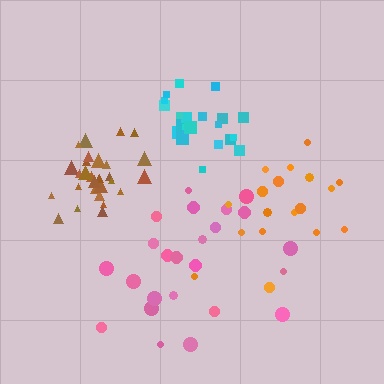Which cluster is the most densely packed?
Cyan.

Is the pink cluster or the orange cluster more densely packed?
Orange.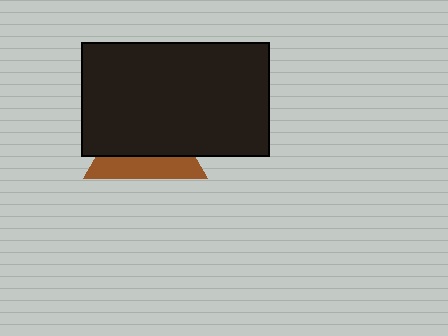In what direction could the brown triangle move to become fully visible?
The brown triangle could move down. That would shift it out from behind the black rectangle entirely.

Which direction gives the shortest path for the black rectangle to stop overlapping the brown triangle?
Moving up gives the shortest separation.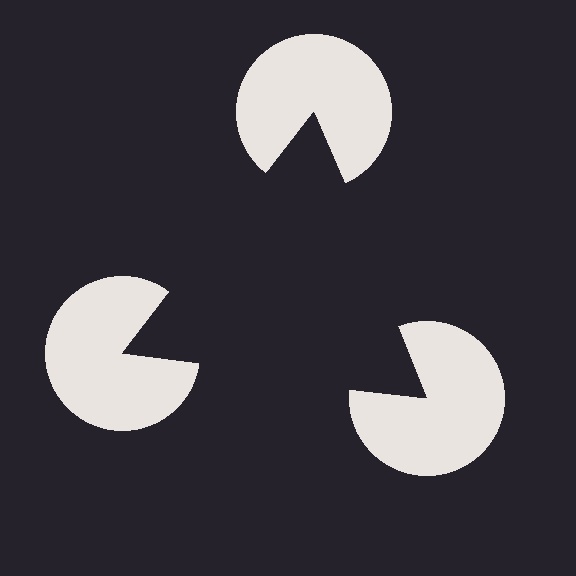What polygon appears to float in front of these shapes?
An illusory triangle — its edges are inferred from the aligned wedge cuts in the pac-man discs, not physically drawn.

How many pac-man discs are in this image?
There are 3 — one at each vertex of the illusory triangle.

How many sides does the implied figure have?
3 sides.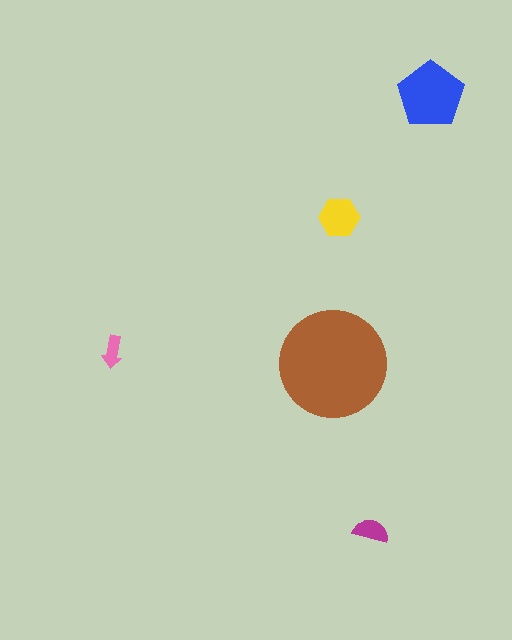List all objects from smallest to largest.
The pink arrow, the magenta semicircle, the yellow hexagon, the blue pentagon, the brown circle.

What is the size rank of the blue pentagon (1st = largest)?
2nd.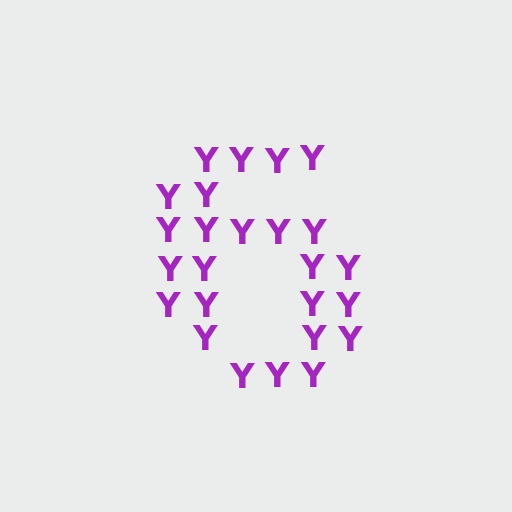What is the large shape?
The large shape is the digit 6.